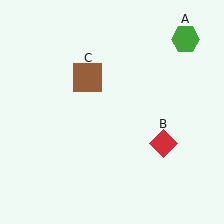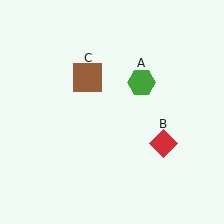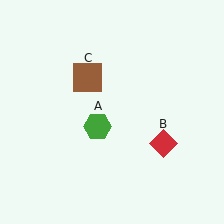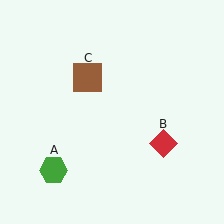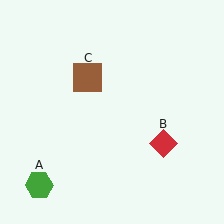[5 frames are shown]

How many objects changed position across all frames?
1 object changed position: green hexagon (object A).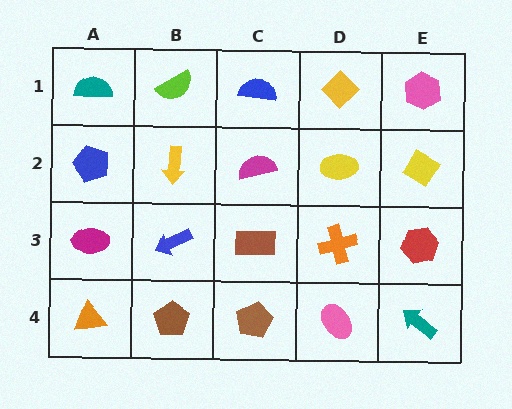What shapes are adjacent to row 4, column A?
A magenta ellipse (row 3, column A), a brown pentagon (row 4, column B).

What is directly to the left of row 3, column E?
An orange cross.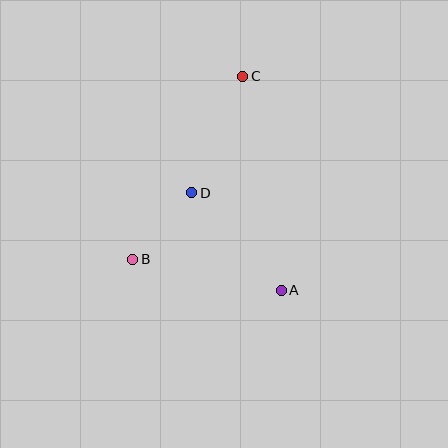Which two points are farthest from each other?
Points A and C are farthest from each other.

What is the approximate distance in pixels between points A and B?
The distance between A and B is approximately 152 pixels.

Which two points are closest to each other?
Points B and D are closest to each other.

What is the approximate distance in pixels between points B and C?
The distance between B and C is approximately 213 pixels.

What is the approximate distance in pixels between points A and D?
The distance between A and D is approximately 132 pixels.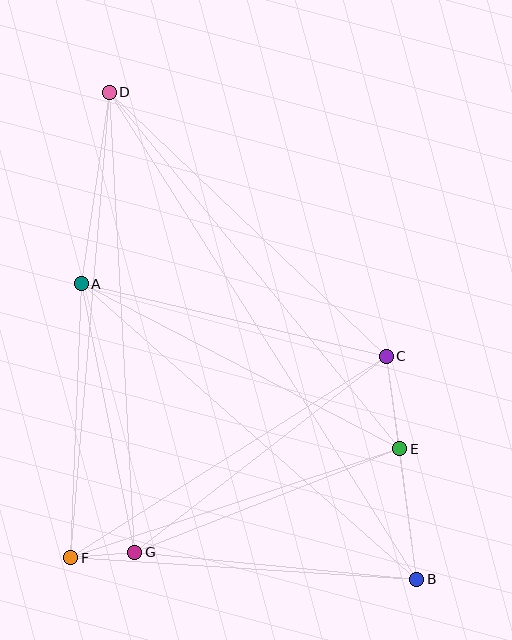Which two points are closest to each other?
Points F and G are closest to each other.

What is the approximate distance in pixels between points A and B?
The distance between A and B is approximately 448 pixels.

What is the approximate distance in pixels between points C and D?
The distance between C and D is approximately 383 pixels.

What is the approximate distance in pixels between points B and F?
The distance between B and F is approximately 347 pixels.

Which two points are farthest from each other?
Points B and D are farthest from each other.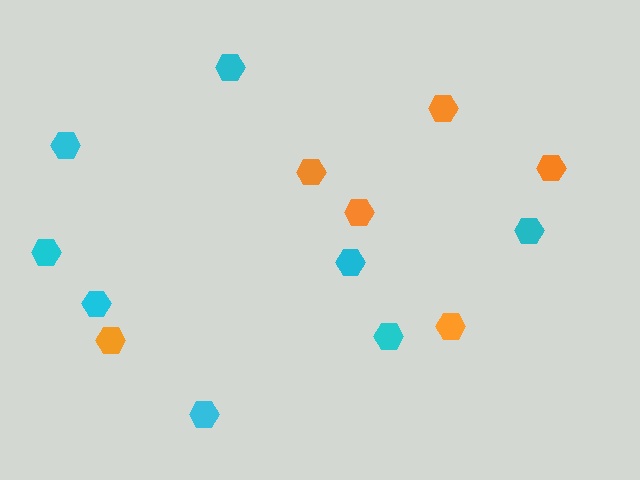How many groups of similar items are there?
There are 2 groups: one group of orange hexagons (6) and one group of cyan hexagons (8).